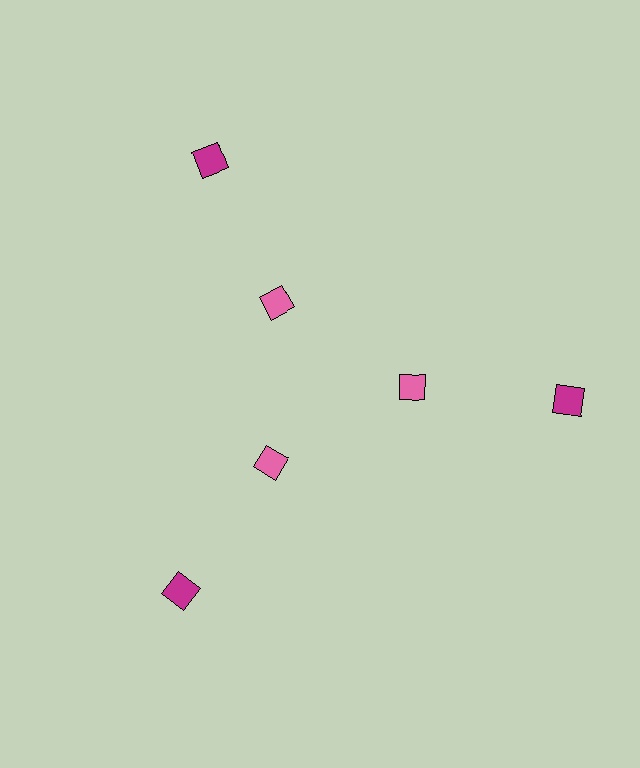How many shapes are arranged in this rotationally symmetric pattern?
There are 6 shapes, arranged in 3 groups of 2.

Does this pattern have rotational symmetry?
Yes, this pattern has 3-fold rotational symmetry. It looks the same after rotating 120 degrees around the center.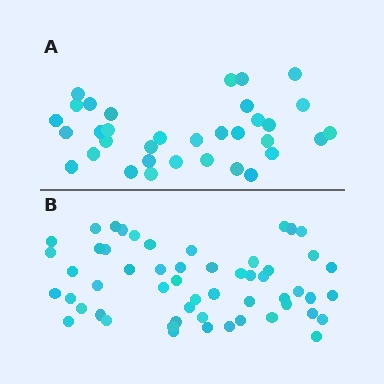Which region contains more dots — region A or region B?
Region B (the bottom region) has more dots.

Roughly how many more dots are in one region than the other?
Region B has approximately 20 more dots than region A.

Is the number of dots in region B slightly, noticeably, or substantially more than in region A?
Region B has substantially more. The ratio is roughly 1.6 to 1.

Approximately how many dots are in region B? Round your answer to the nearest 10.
About 50 dots. (The exact count is 54, which rounds to 50.)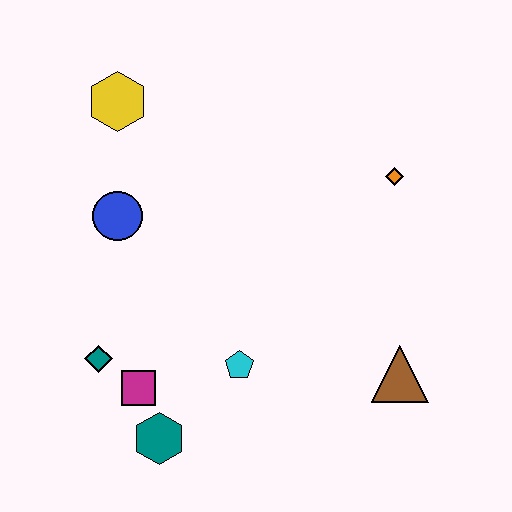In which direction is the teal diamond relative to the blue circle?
The teal diamond is below the blue circle.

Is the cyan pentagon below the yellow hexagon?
Yes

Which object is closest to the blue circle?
The yellow hexagon is closest to the blue circle.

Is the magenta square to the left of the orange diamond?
Yes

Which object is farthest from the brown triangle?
The yellow hexagon is farthest from the brown triangle.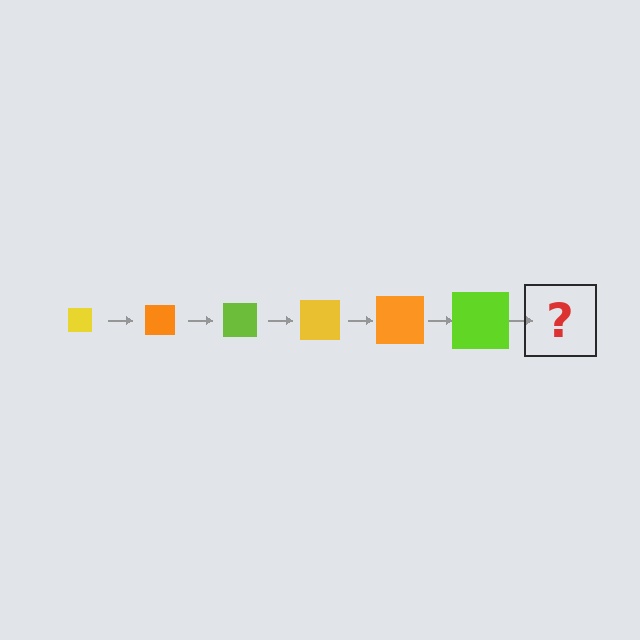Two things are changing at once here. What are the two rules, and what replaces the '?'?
The two rules are that the square grows larger each step and the color cycles through yellow, orange, and lime. The '?' should be a yellow square, larger than the previous one.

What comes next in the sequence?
The next element should be a yellow square, larger than the previous one.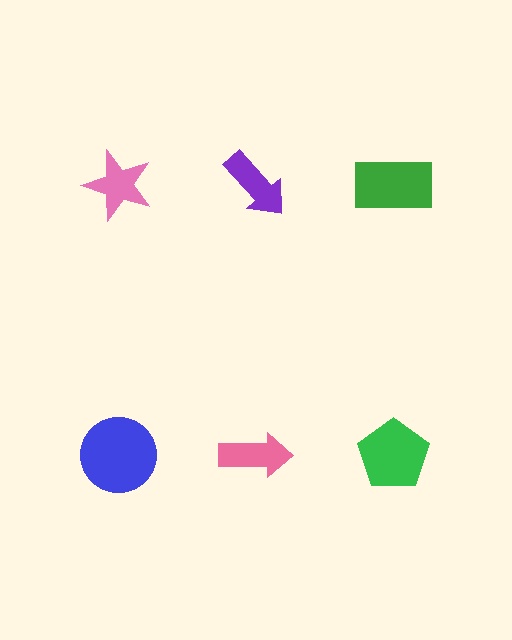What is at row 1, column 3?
A green rectangle.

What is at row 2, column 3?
A green pentagon.